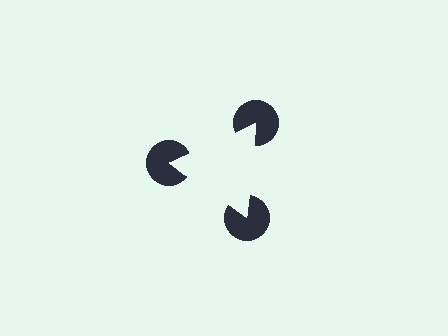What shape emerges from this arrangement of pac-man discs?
An illusory triangle — its edges are inferred from the aligned wedge cuts in the pac-man discs, not physically drawn.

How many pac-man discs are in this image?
There are 3 — one at each vertex of the illusory triangle.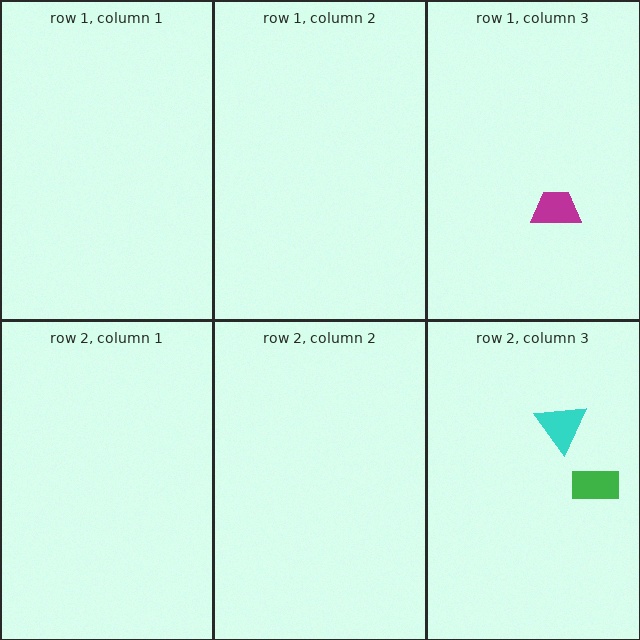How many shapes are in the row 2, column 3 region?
2.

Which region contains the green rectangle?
The row 2, column 3 region.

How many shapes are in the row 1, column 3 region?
1.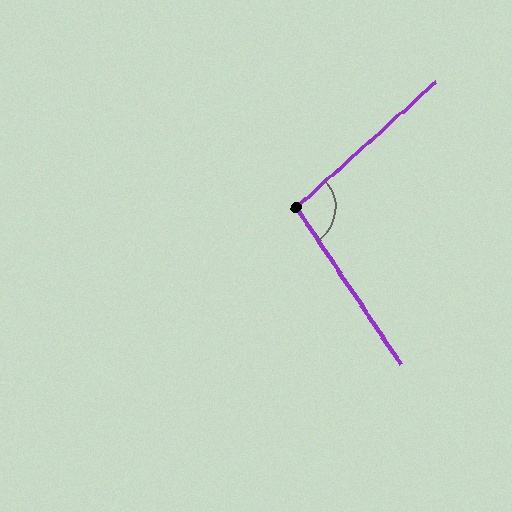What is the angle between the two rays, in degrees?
Approximately 98 degrees.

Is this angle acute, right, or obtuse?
It is obtuse.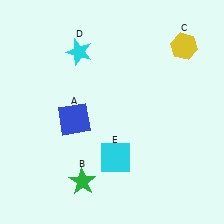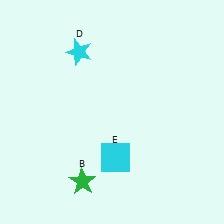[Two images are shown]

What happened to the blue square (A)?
The blue square (A) was removed in Image 2. It was in the bottom-left area of Image 1.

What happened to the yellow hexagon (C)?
The yellow hexagon (C) was removed in Image 2. It was in the top-right area of Image 1.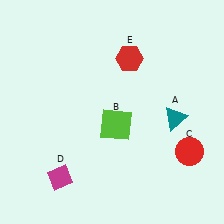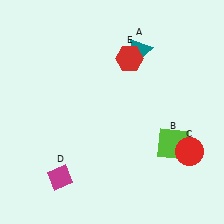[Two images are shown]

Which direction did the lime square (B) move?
The lime square (B) moved right.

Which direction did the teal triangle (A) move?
The teal triangle (A) moved up.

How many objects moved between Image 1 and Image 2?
2 objects moved between the two images.